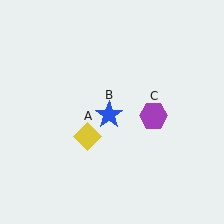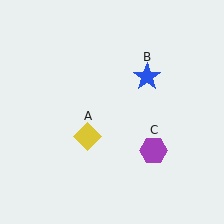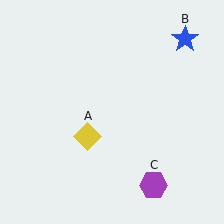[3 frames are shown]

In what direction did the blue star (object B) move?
The blue star (object B) moved up and to the right.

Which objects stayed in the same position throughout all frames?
Yellow diamond (object A) remained stationary.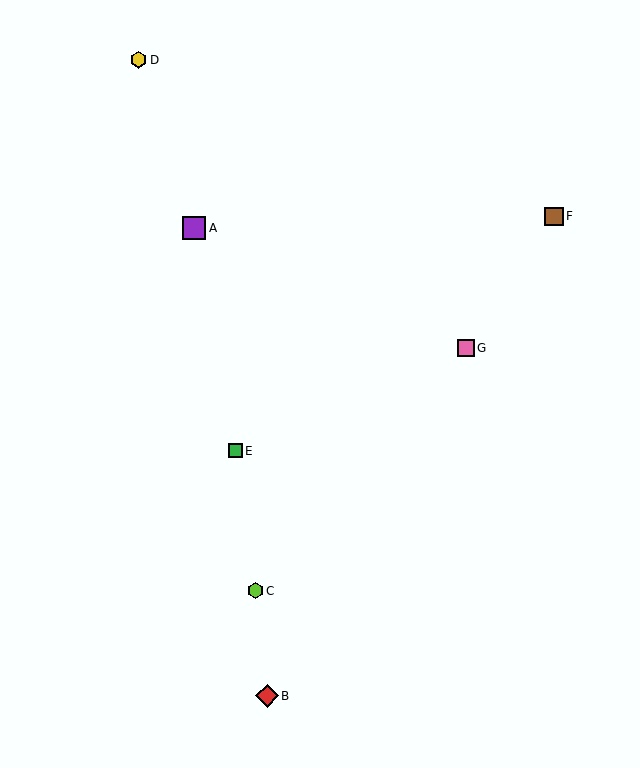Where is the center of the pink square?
The center of the pink square is at (466, 348).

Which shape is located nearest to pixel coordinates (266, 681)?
The red diamond (labeled B) at (267, 696) is nearest to that location.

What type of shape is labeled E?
Shape E is a green square.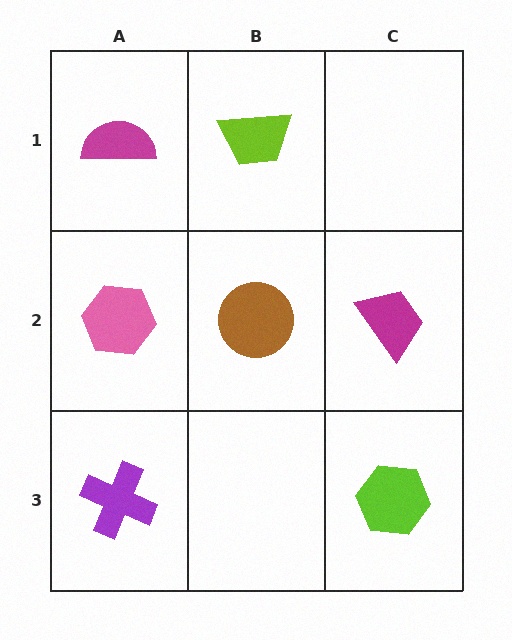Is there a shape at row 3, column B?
No, that cell is empty.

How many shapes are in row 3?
2 shapes.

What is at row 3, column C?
A lime hexagon.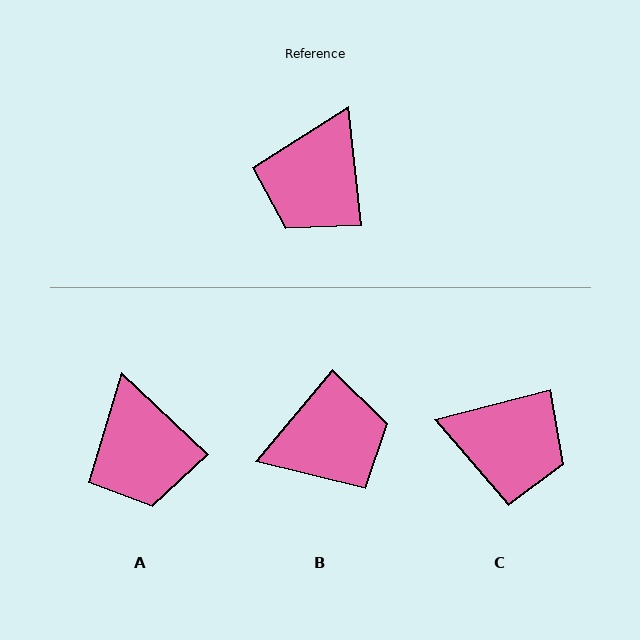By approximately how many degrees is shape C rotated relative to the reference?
Approximately 98 degrees counter-clockwise.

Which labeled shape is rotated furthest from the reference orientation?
B, about 134 degrees away.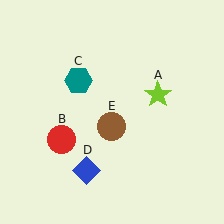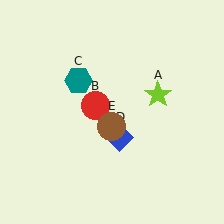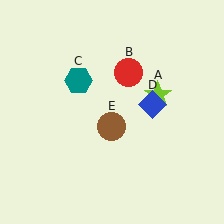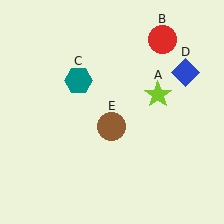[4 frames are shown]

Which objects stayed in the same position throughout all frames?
Lime star (object A) and teal hexagon (object C) and brown circle (object E) remained stationary.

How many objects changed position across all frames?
2 objects changed position: red circle (object B), blue diamond (object D).